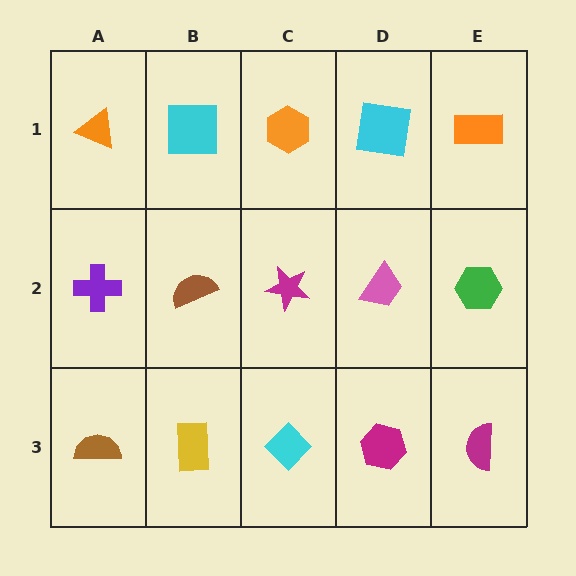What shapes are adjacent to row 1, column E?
A green hexagon (row 2, column E), a cyan square (row 1, column D).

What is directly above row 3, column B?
A brown semicircle.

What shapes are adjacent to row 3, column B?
A brown semicircle (row 2, column B), a brown semicircle (row 3, column A), a cyan diamond (row 3, column C).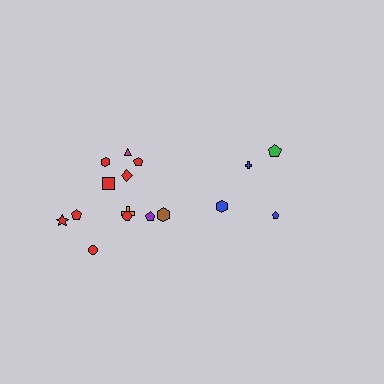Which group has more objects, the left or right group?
The left group.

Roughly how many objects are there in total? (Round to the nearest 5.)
Roughly 15 objects in total.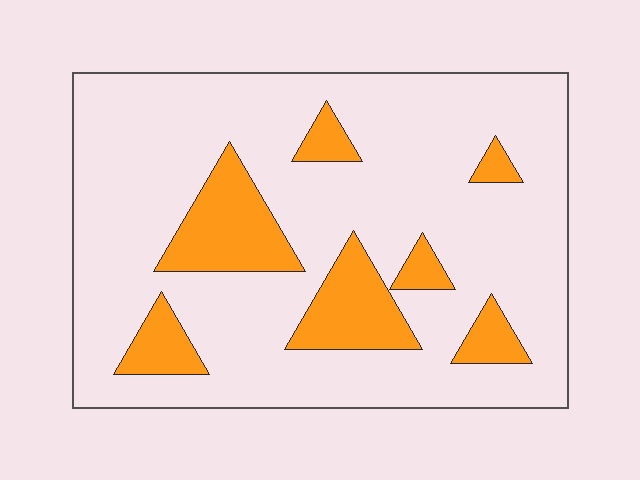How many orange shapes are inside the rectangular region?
7.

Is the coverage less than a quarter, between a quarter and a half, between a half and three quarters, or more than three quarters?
Less than a quarter.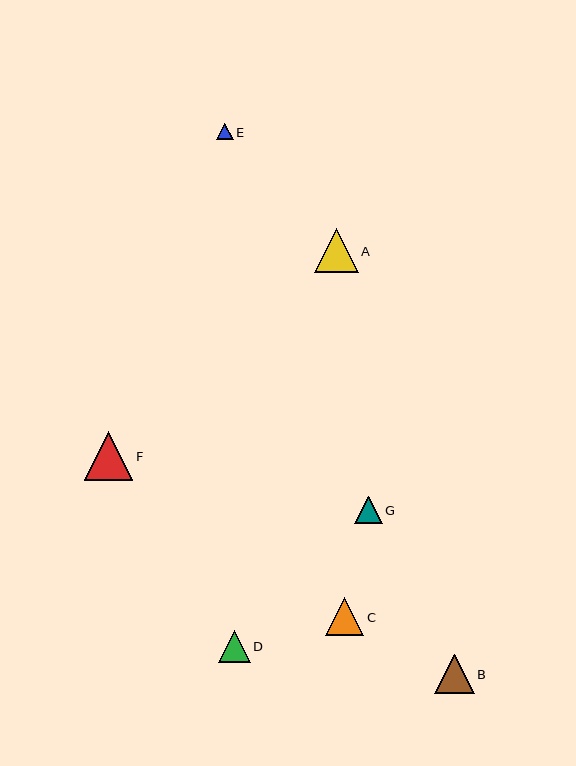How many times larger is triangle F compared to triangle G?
Triangle F is approximately 1.8 times the size of triangle G.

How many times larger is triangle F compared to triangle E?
Triangle F is approximately 2.9 times the size of triangle E.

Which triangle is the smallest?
Triangle E is the smallest with a size of approximately 17 pixels.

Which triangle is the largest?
Triangle F is the largest with a size of approximately 49 pixels.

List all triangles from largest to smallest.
From largest to smallest: F, A, B, C, D, G, E.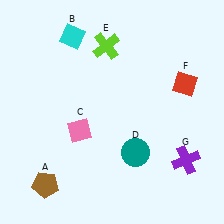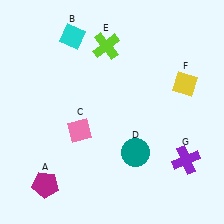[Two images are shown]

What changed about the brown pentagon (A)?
In Image 1, A is brown. In Image 2, it changed to magenta.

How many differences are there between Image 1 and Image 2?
There are 2 differences between the two images.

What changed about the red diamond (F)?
In Image 1, F is red. In Image 2, it changed to yellow.